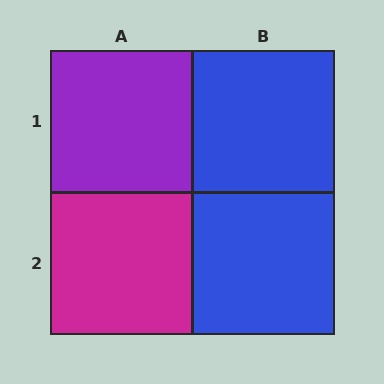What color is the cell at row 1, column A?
Purple.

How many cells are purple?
1 cell is purple.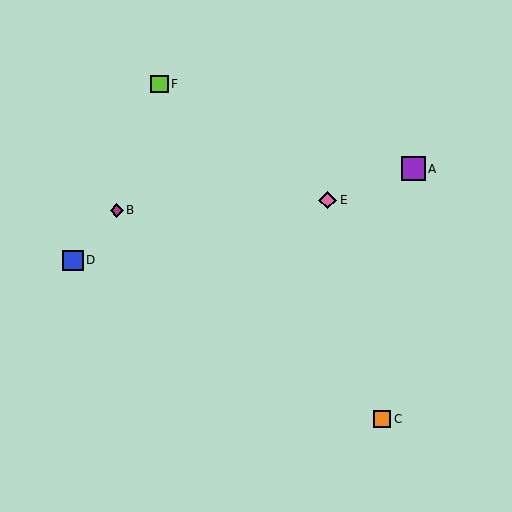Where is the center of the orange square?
The center of the orange square is at (382, 419).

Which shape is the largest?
The purple square (labeled A) is the largest.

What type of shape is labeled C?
Shape C is an orange square.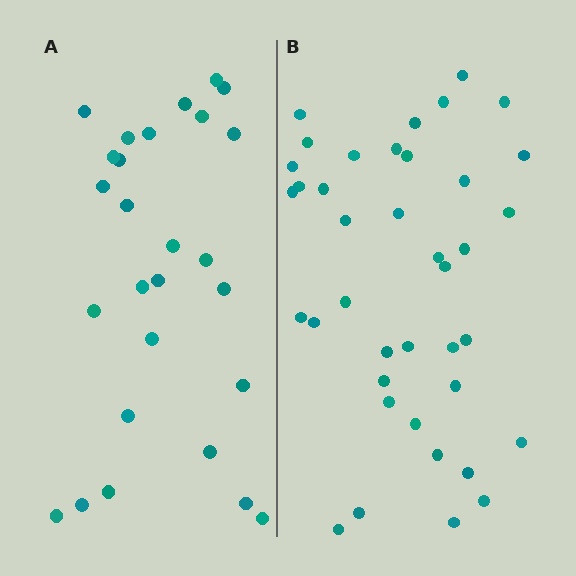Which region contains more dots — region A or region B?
Region B (the right region) has more dots.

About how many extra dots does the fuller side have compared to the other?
Region B has roughly 12 or so more dots than region A.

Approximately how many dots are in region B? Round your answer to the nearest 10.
About 40 dots. (The exact count is 39, which rounds to 40.)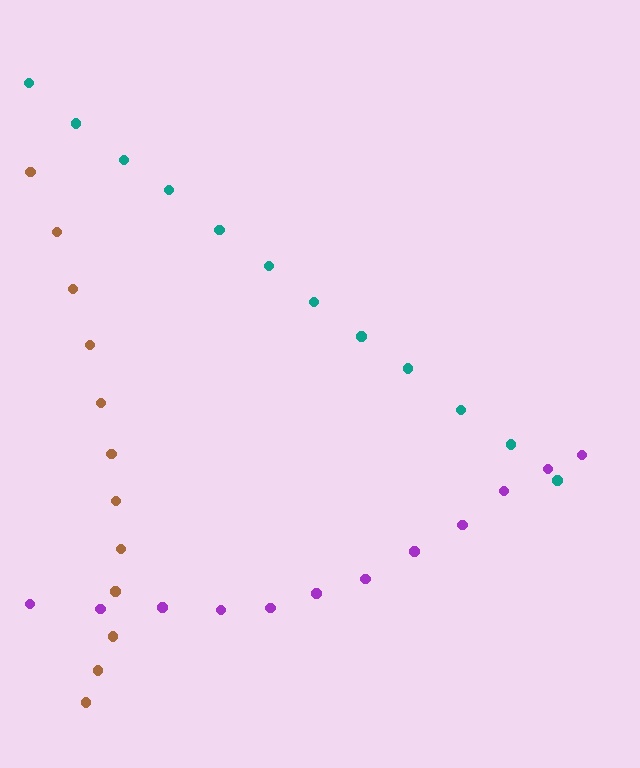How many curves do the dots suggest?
There are 3 distinct paths.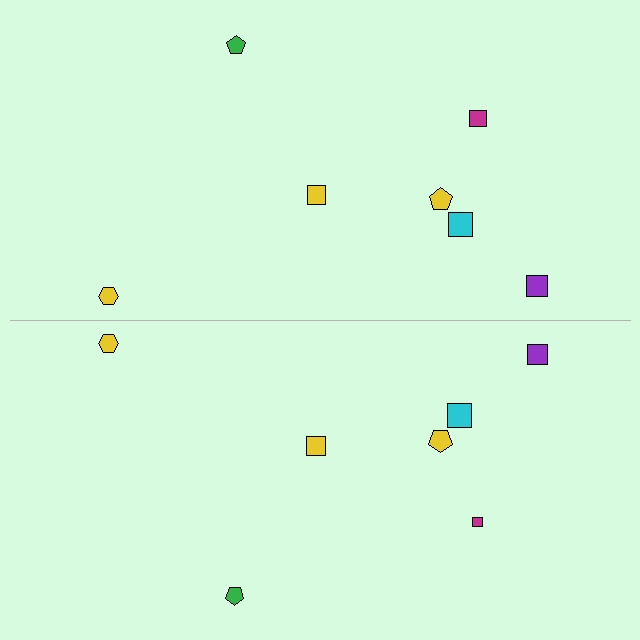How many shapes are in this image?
There are 14 shapes in this image.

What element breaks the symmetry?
The magenta square on the bottom side has a different size than its mirror counterpart.